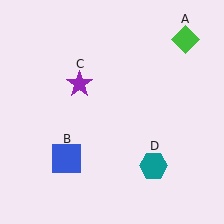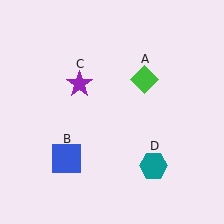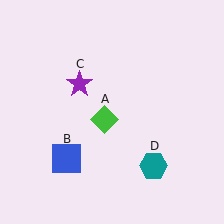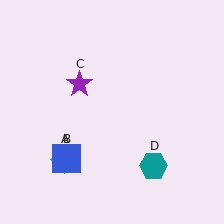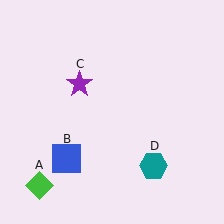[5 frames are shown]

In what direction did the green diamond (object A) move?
The green diamond (object A) moved down and to the left.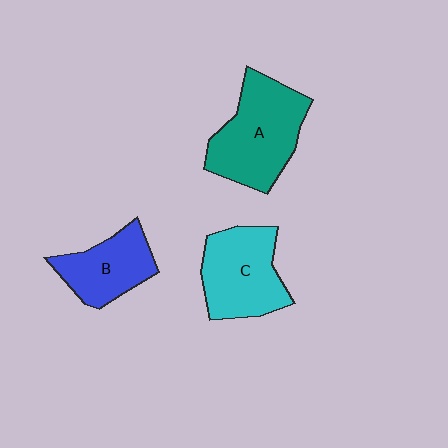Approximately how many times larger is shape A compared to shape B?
Approximately 1.5 times.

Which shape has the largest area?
Shape A (teal).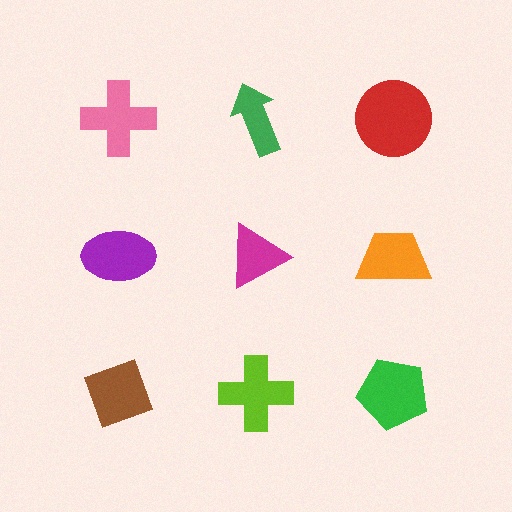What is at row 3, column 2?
A lime cross.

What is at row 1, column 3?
A red circle.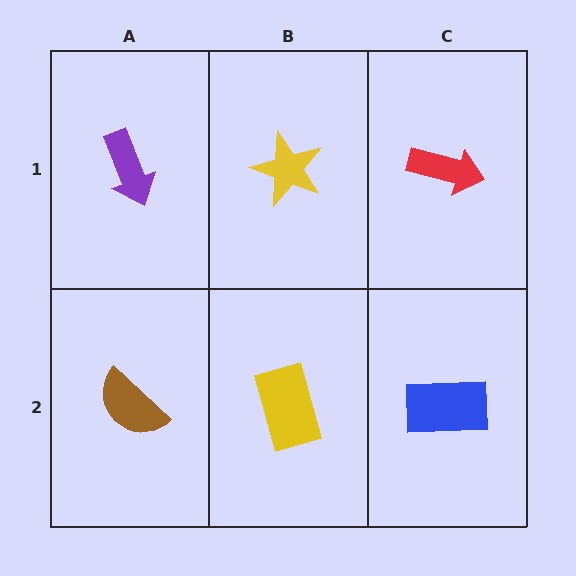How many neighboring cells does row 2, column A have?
2.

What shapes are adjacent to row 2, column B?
A yellow star (row 1, column B), a brown semicircle (row 2, column A), a blue rectangle (row 2, column C).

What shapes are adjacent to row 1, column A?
A brown semicircle (row 2, column A), a yellow star (row 1, column B).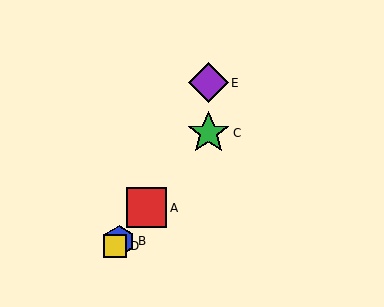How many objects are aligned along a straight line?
4 objects (A, B, C, D) are aligned along a straight line.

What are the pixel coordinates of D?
Object D is at (115, 246).